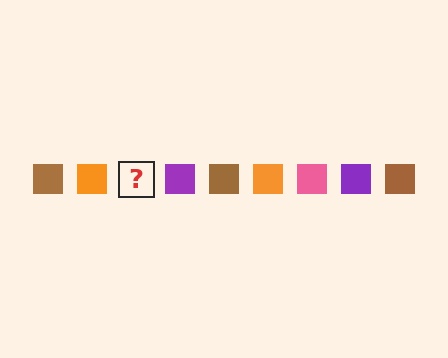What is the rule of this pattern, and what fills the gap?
The rule is that the pattern cycles through brown, orange, pink, purple squares. The gap should be filled with a pink square.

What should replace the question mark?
The question mark should be replaced with a pink square.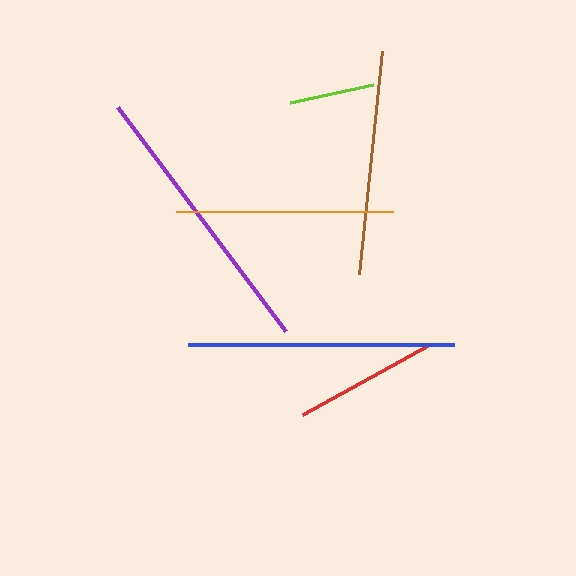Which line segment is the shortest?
The lime line is the shortest at approximately 85 pixels.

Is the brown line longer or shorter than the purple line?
The purple line is longer than the brown line.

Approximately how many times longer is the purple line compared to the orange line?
The purple line is approximately 1.3 times the length of the orange line.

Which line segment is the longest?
The purple line is the longest at approximately 280 pixels.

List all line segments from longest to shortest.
From longest to shortest: purple, blue, brown, orange, red, lime.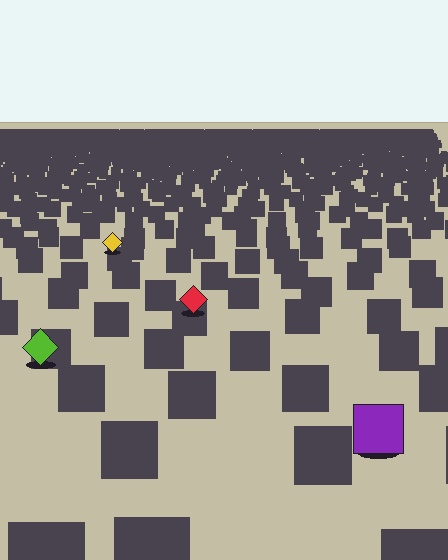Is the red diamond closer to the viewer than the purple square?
No. The purple square is closer — you can tell from the texture gradient: the ground texture is coarser near it.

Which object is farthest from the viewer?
The yellow diamond is farthest from the viewer. It appears smaller and the ground texture around it is denser.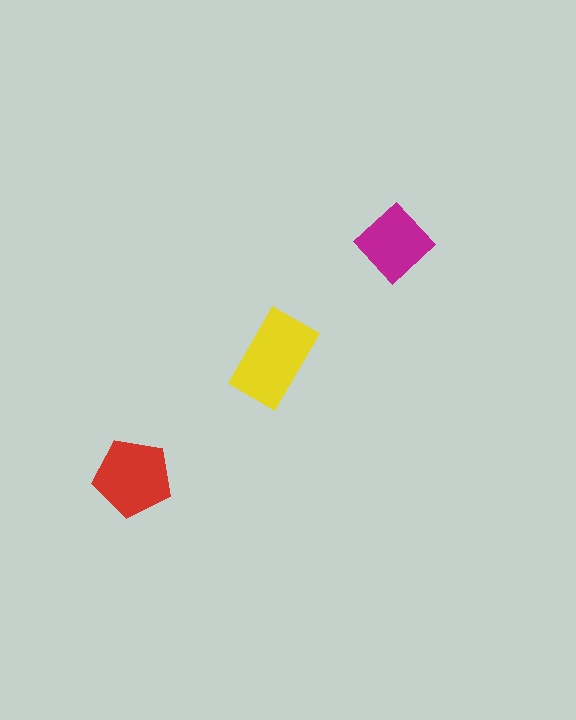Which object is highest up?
The magenta diamond is topmost.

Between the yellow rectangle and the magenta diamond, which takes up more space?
The yellow rectangle.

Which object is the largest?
The yellow rectangle.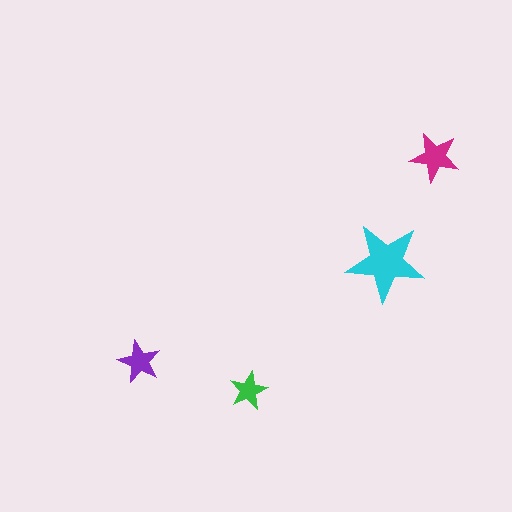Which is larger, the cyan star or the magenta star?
The cyan one.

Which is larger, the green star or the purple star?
The purple one.